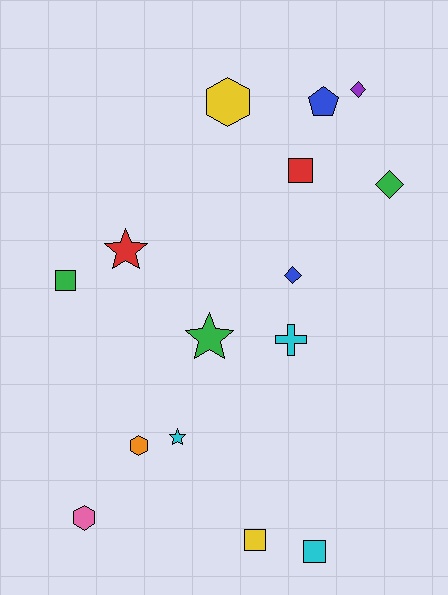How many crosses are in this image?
There is 1 cross.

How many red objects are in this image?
There are 2 red objects.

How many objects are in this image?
There are 15 objects.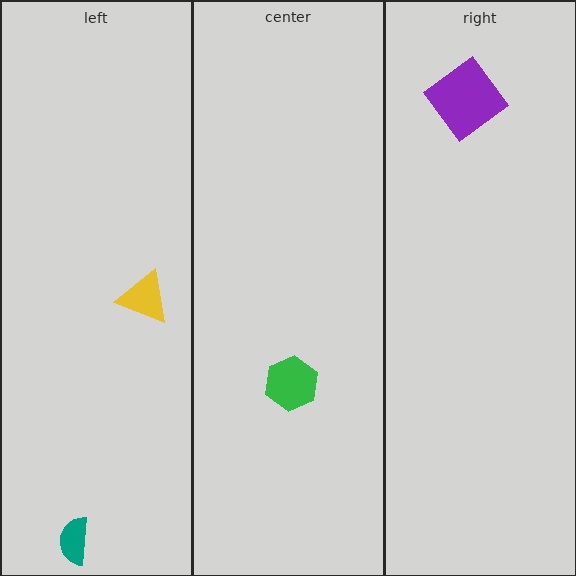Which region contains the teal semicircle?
The left region.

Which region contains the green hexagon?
The center region.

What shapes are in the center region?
The green hexagon.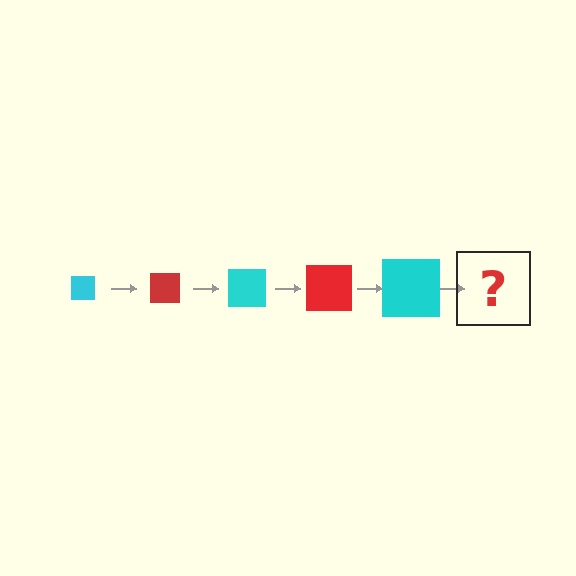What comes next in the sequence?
The next element should be a red square, larger than the previous one.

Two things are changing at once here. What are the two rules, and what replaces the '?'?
The two rules are that the square grows larger each step and the color cycles through cyan and red. The '?' should be a red square, larger than the previous one.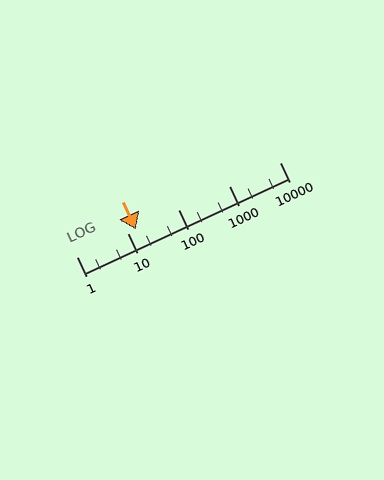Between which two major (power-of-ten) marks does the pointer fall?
The pointer is between 10 and 100.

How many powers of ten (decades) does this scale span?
The scale spans 4 decades, from 1 to 10000.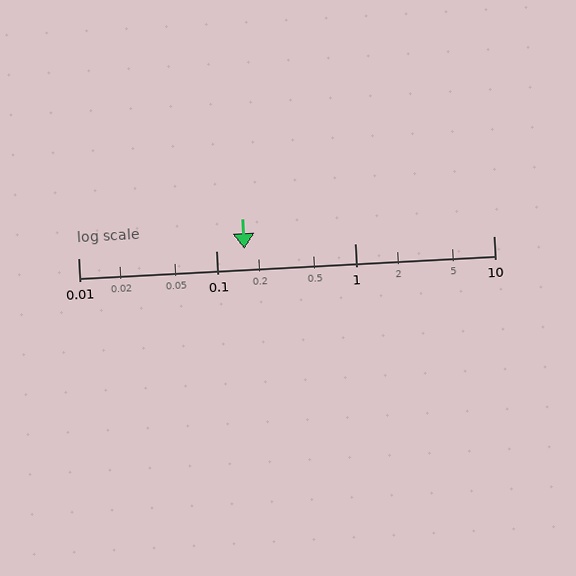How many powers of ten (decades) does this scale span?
The scale spans 3 decades, from 0.01 to 10.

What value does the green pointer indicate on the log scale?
The pointer indicates approximately 0.16.